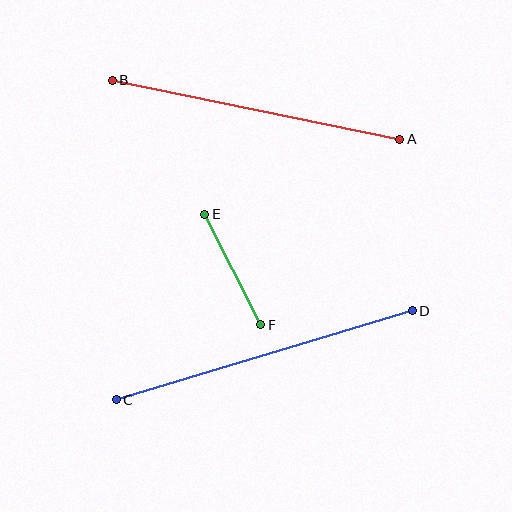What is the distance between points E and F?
The distance is approximately 124 pixels.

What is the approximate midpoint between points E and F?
The midpoint is at approximately (233, 269) pixels.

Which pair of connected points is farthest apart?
Points C and D are farthest apart.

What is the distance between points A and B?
The distance is approximately 293 pixels.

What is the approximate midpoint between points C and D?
The midpoint is at approximately (264, 355) pixels.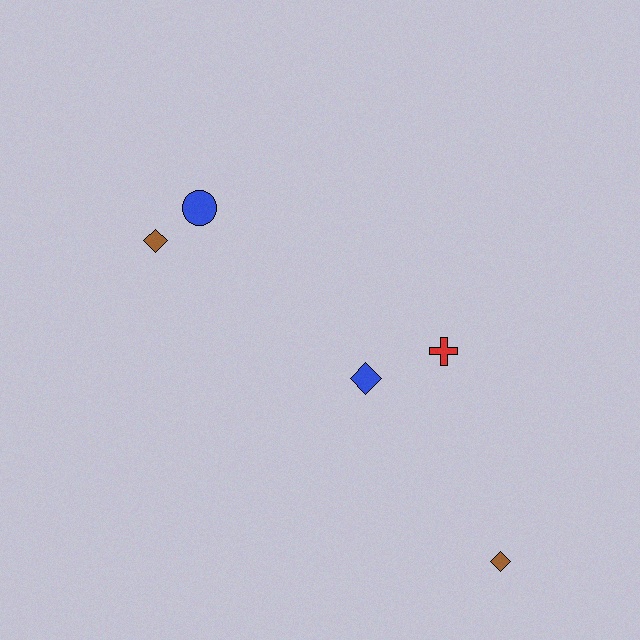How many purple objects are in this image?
There are no purple objects.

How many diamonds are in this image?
There are 3 diamonds.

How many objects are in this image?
There are 5 objects.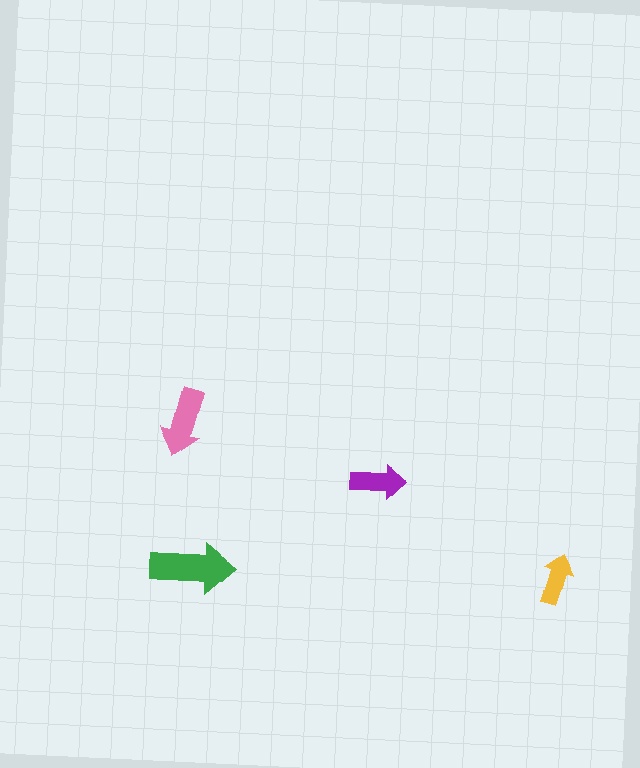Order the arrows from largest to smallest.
the green one, the pink one, the purple one, the yellow one.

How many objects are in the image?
There are 4 objects in the image.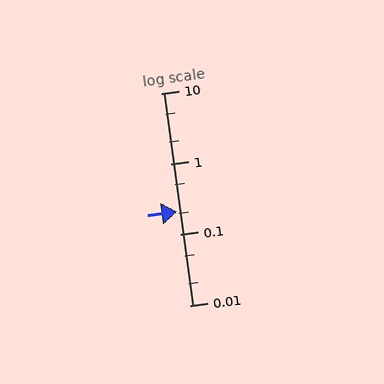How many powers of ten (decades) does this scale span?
The scale spans 3 decades, from 0.01 to 10.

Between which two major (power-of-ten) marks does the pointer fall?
The pointer is between 0.1 and 1.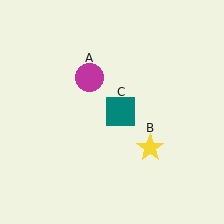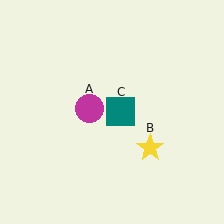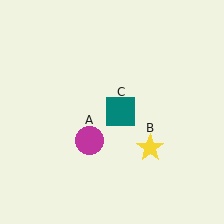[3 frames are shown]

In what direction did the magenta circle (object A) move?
The magenta circle (object A) moved down.